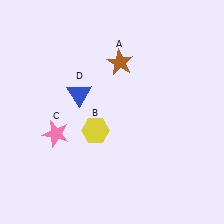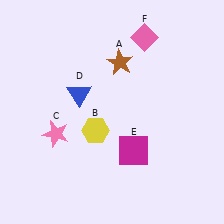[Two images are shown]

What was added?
A magenta square (E), a pink diamond (F) were added in Image 2.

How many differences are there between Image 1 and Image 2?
There are 2 differences between the two images.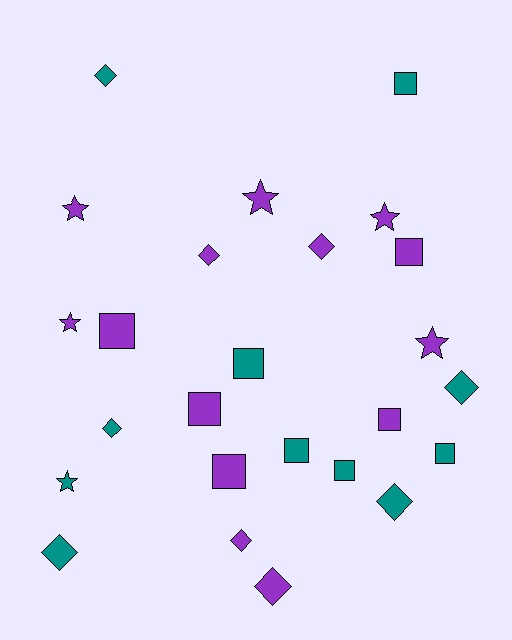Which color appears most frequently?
Purple, with 14 objects.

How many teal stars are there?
There is 1 teal star.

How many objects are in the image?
There are 25 objects.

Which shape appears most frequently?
Square, with 10 objects.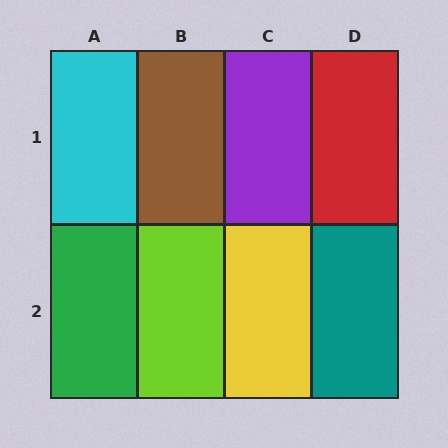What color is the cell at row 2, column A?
Green.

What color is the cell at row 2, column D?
Teal.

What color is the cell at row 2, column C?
Yellow.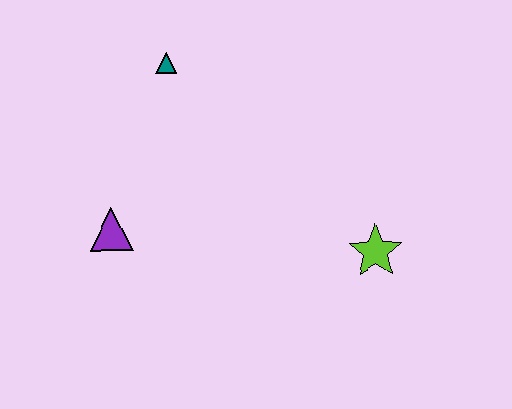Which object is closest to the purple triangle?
The teal triangle is closest to the purple triangle.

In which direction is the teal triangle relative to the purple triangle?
The teal triangle is above the purple triangle.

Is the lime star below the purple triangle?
Yes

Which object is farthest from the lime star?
The teal triangle is farthest from the lime star.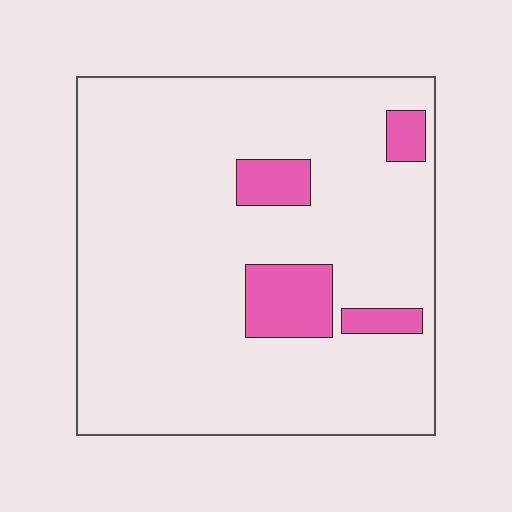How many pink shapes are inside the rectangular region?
4.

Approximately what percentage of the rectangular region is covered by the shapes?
Approximately 10%.